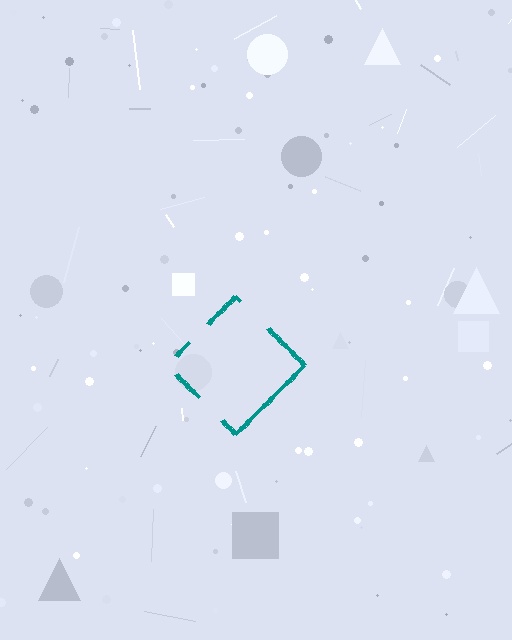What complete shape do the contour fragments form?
The contour fragments form a diamond.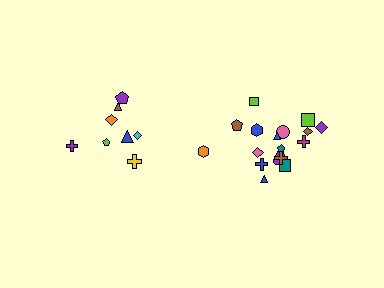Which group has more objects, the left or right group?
The right group.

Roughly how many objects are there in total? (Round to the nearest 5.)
Roughly 25 objects in total.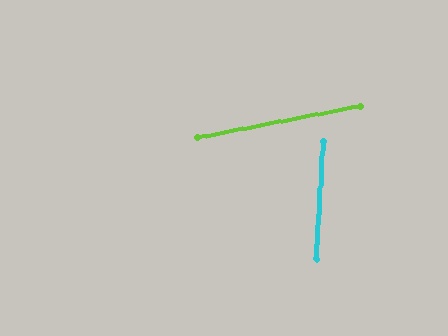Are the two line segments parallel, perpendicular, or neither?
Neither parallel nor perpendicular — they differ by about 76°.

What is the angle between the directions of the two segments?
Approximately 76 degrees.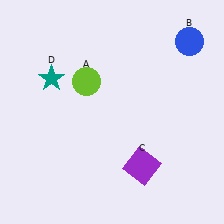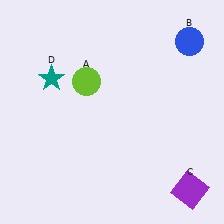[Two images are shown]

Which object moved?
The purple square (C) moved right.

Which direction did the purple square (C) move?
The purple square (C) moved right.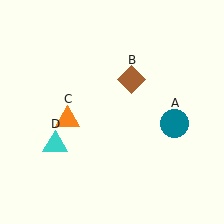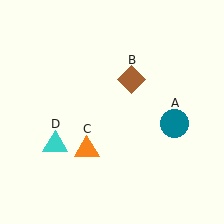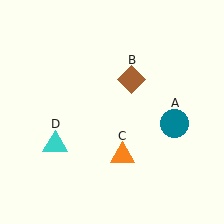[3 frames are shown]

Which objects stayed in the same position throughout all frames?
Teal circle (object A) and brown diamond (object B) and cyan triangle (object D) remained stationary.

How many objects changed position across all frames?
1 object changed position: orange triangle (object C).